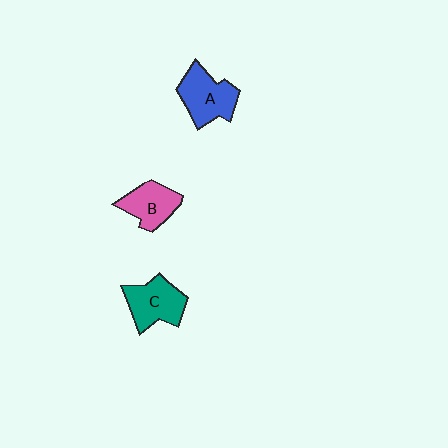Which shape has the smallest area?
Shape B (pink).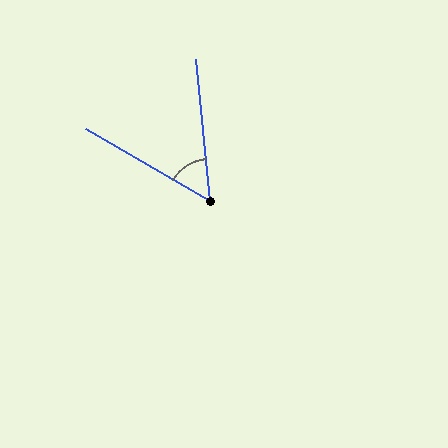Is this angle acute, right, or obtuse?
It is acute.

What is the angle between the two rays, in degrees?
Approximately 54 degrees.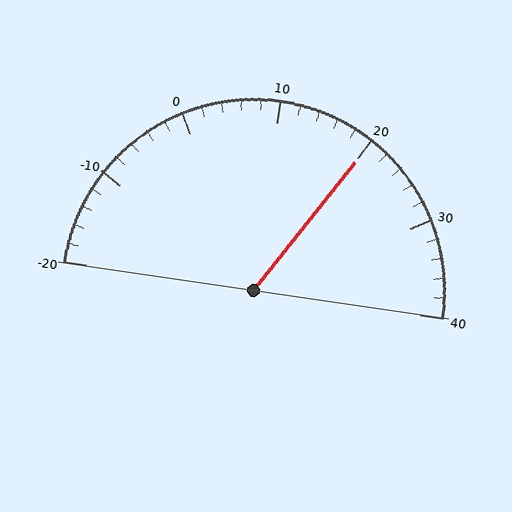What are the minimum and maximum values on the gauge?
The gauge ranges from -20 to 40.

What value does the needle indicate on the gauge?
The needle indicates approximately 20.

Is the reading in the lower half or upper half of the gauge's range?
The reading is in the upper half of the range (-20 to 40).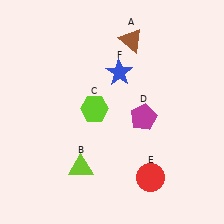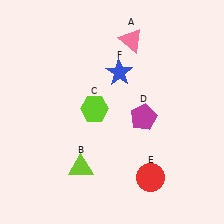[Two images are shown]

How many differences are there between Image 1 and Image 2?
There is 1 difference between the two images.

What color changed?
The triangle (A) changed from brown in Image 1 to pink in Image 2.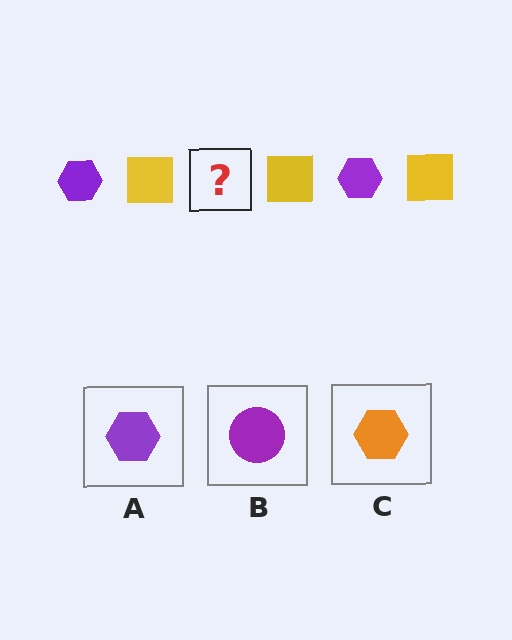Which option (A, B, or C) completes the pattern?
A.